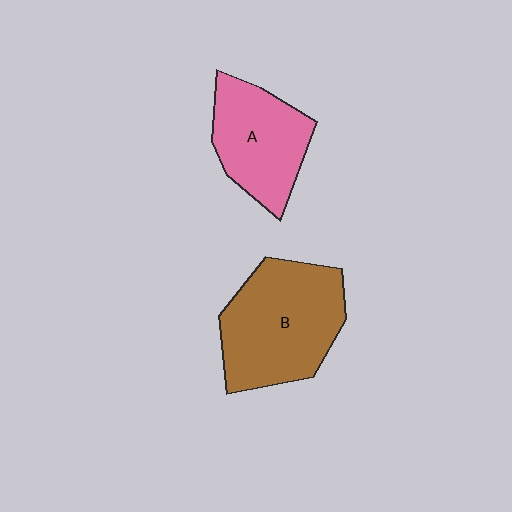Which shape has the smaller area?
Shape A (pink).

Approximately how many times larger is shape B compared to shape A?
Approximately 1.4 times.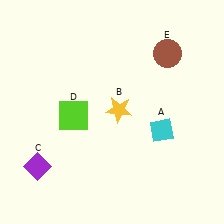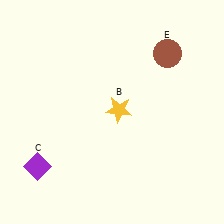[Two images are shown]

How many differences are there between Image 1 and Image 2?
There are 2 differences between the two images.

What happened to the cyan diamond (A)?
The cyan diamond (A) was removed in Image 2. It was in the bottom-right area of Image 1.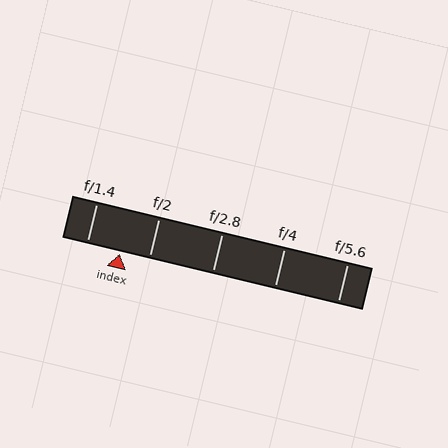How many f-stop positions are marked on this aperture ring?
There are 5 f-stop positions marked.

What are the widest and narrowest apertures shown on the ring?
The widest aperture shown is f/1.4 and the narrowest is f/5.6.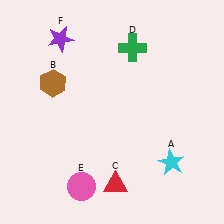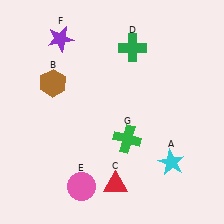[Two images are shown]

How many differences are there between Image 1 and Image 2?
There is 1 difference between the two images.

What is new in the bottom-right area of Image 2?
A green cross (G) was added in the bottom-right area of Image 2.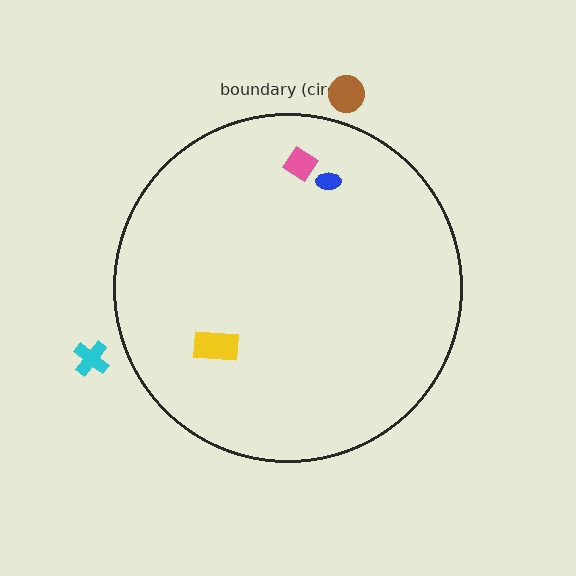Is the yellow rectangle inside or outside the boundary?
Inside.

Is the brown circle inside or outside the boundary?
Outside.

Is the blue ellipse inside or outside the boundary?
Inside.